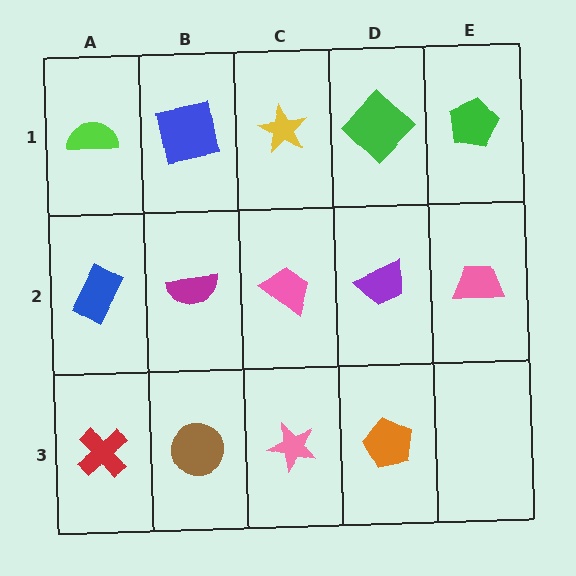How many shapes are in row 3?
4 shapes.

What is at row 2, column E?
A pink trapezoid.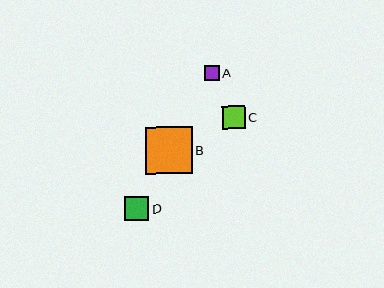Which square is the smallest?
Square A is the smallest with a size of approximately 15 pixels.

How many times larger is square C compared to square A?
Square C is approximately 1.5 times the size of square A.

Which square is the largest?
Square B is the largest with a size of approximately 47 pixels.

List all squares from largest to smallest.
From largest to smallest: B, D, C, A.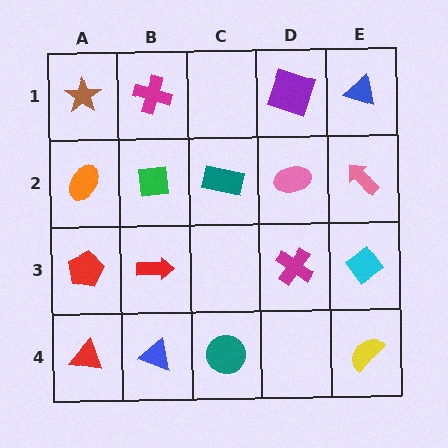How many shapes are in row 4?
4 shapes.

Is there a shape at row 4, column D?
No, that cell is empty.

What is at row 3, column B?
A red arrow.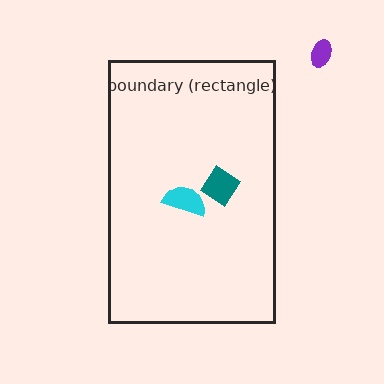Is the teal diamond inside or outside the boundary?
Inside.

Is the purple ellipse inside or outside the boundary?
Outside.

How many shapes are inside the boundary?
2 inside, 1 outside.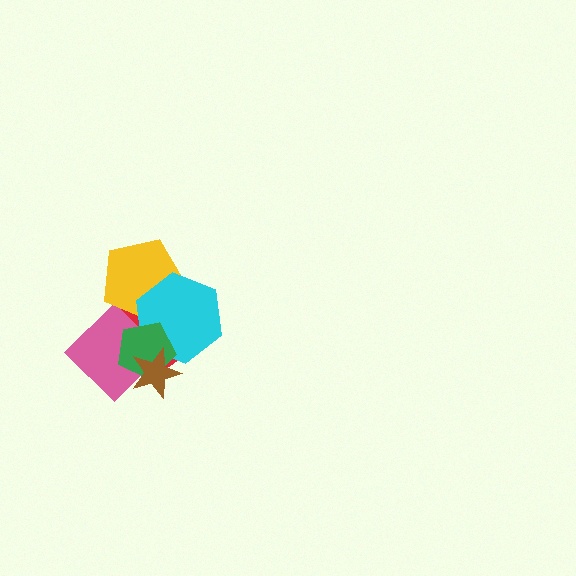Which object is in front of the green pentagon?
The brown star is in front of the green pentagon.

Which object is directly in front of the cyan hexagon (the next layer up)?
The green pentagon is directly in front of the cyan hexagon.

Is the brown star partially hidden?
No, no other shape covers it.